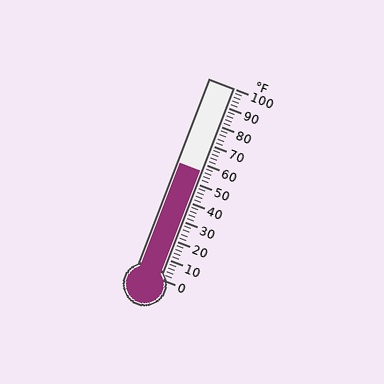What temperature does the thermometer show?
The thermometer shows approximately 56°F.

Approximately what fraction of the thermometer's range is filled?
The thermometer is filled to approximately 55% of its range.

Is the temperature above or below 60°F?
The temperature is below 60°F.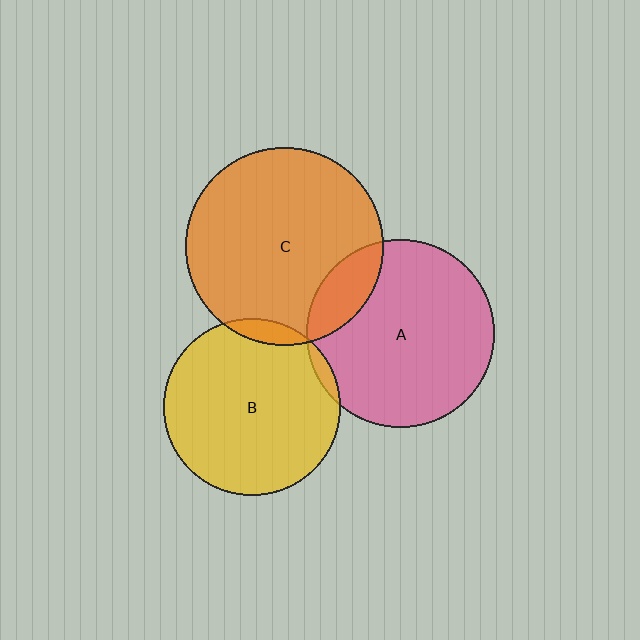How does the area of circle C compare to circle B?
Approximately 1.3 times.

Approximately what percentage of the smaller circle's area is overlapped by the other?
Approximately 5%.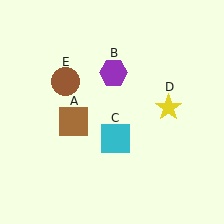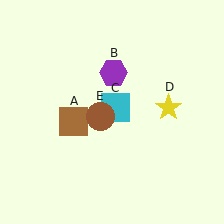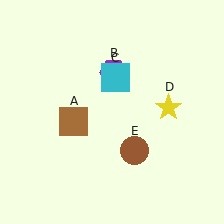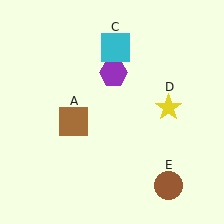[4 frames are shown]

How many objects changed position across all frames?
2 objects changed position: cyan square (object C), brown circle (object E).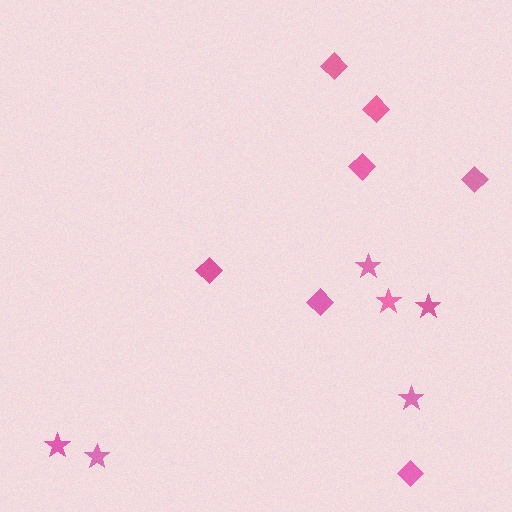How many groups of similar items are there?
There are 2 groups: one group of stars (6) and one group of diamonds (7).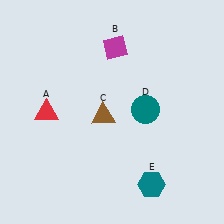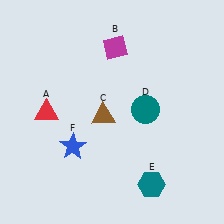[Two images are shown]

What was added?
A blue star (F) was added in Image 2.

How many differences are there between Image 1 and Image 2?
There is 1 difference between the two images.